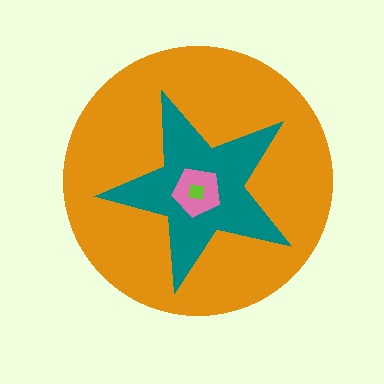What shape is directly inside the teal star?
The pink pentagon.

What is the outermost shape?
The orange circle.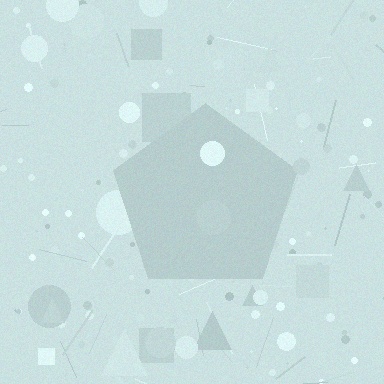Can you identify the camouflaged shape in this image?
The camouflaged shape is a pentagon.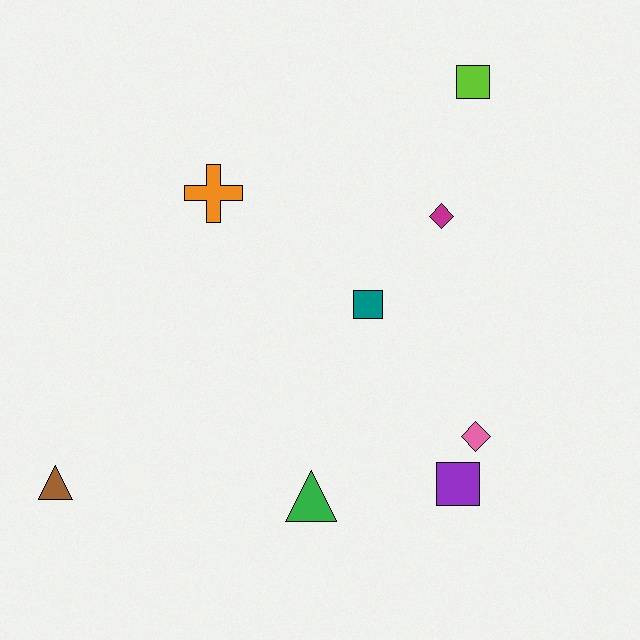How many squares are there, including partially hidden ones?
There are 3 squares.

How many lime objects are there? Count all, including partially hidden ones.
There is 1 lime object.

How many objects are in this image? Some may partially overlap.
There are 8 objects.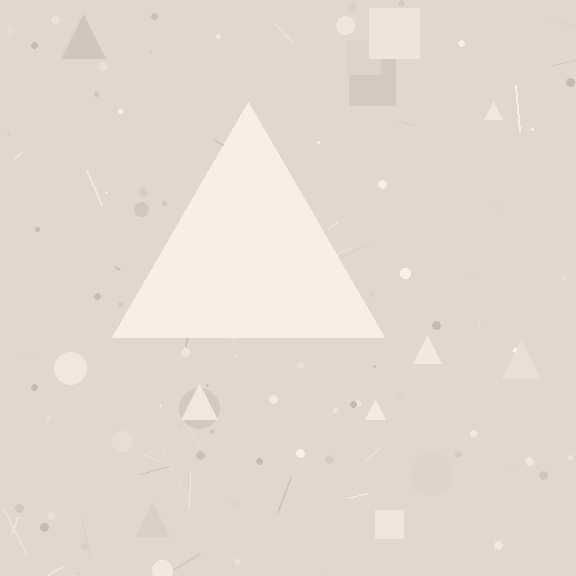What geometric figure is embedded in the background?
A triangle is embedded in the background.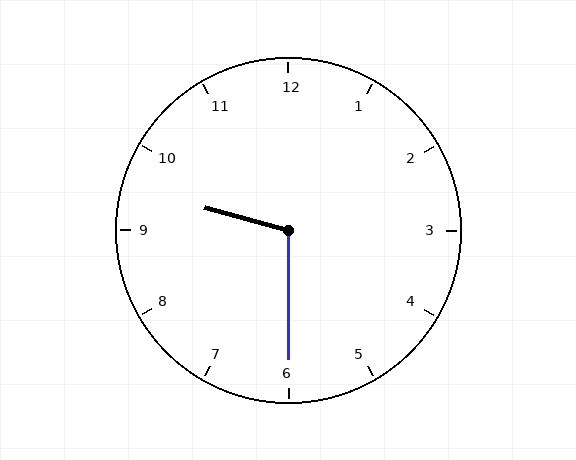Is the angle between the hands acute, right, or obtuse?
It is obtuse.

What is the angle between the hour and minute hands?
Approximately 105 degrees.